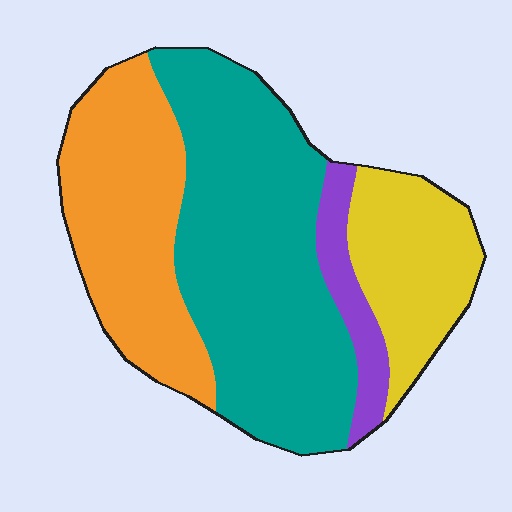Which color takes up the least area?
Purple, at roughly 10%.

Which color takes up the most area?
Teal, at roughly 45%.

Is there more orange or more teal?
Teal.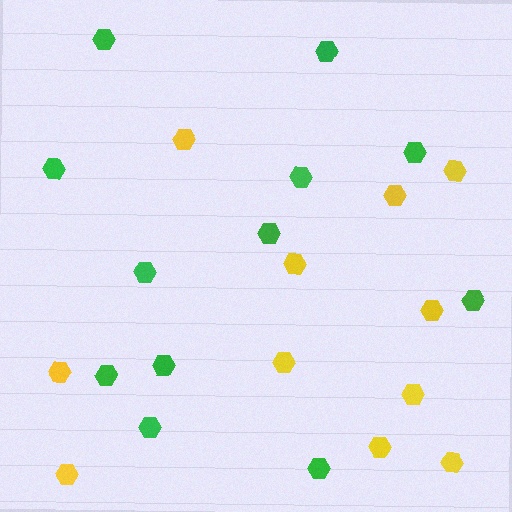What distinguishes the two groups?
There are 2 groups: one group of green hexagons (12) and one group of yellow hexagons (11).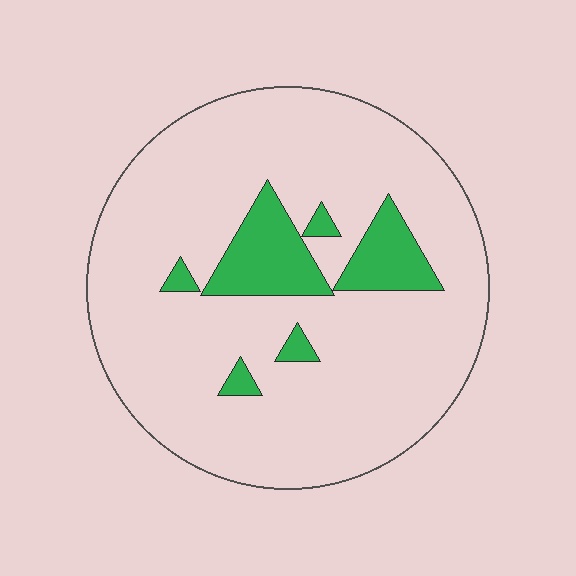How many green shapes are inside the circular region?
6.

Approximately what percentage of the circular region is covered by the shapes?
Approximately 15%.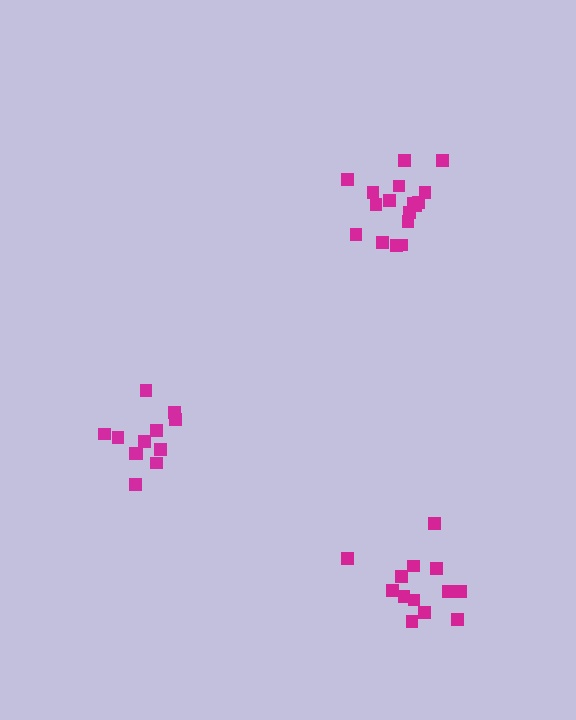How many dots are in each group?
Group 1: 17 dots, Group 2: 12 dots, Group 3: 13 dots (42 total).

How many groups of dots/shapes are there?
There are 3 groups.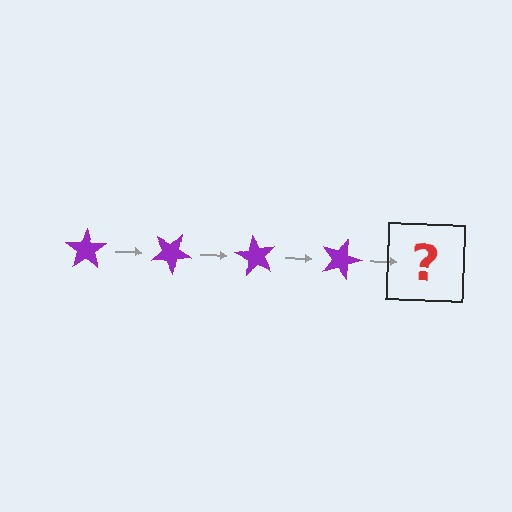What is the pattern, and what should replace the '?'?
The pattern is that the star rotates 30 degrees each step. The '?' should be a purple star rotated 120 degrees.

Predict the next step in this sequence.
The next step is a purple star rotated 120 degrees.